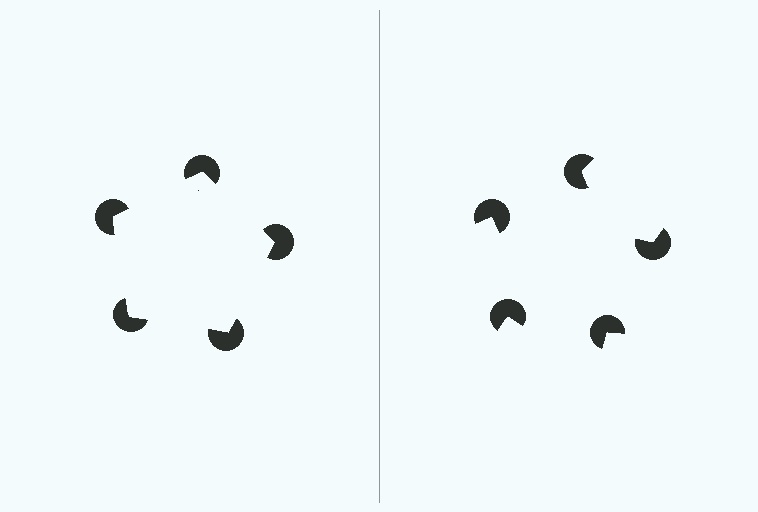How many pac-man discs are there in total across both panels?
10 — 5 on each side.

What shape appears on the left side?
An illusory pentagon.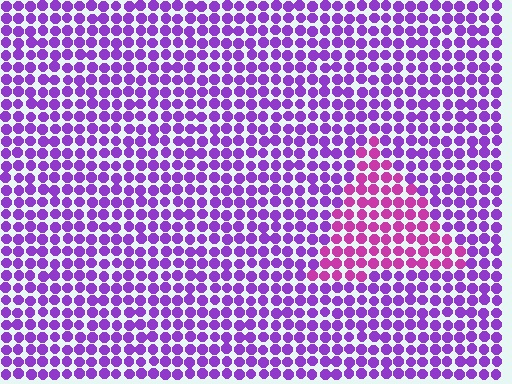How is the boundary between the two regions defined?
The boundary is defined purely by a slight shift in hue (about 37 degrees). Spacing, size, and orientation are identical on both sides.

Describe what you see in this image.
The image is filled with small purple elements in a uniform arrangement. A triangle-shaped region is visible where the elements are tinted to a slightly different hue, forming a subtle color boundary.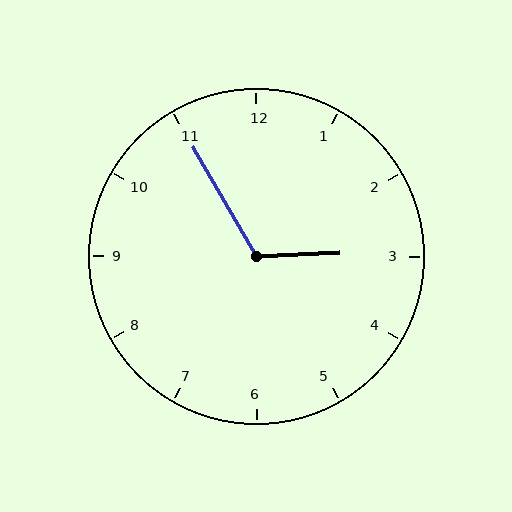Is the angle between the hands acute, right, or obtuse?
It is obtuse.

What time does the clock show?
2:55.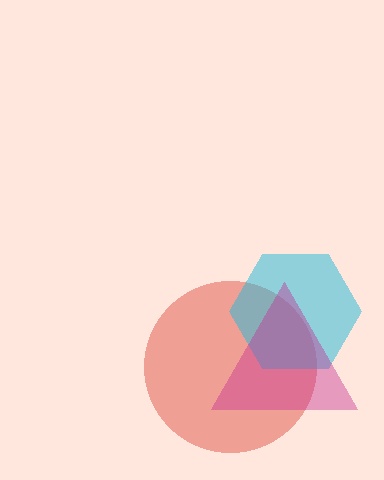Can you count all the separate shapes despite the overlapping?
Yes, there are 3 separate shapes.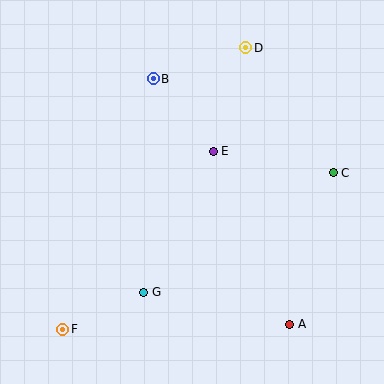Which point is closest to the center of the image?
Point E at (213, 151) is closest to the center.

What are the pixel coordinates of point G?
Point G is at (144, 292).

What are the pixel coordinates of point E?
Point E is at (213, 151).